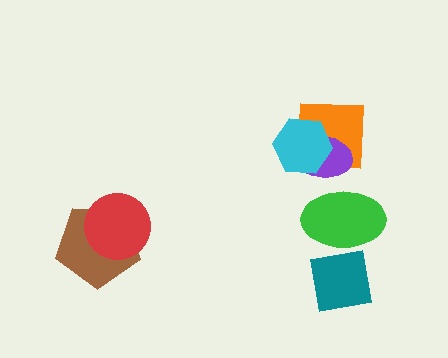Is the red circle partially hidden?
No, no other shape covers it.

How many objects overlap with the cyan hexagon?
2 objects overlap with the cyan hexagon.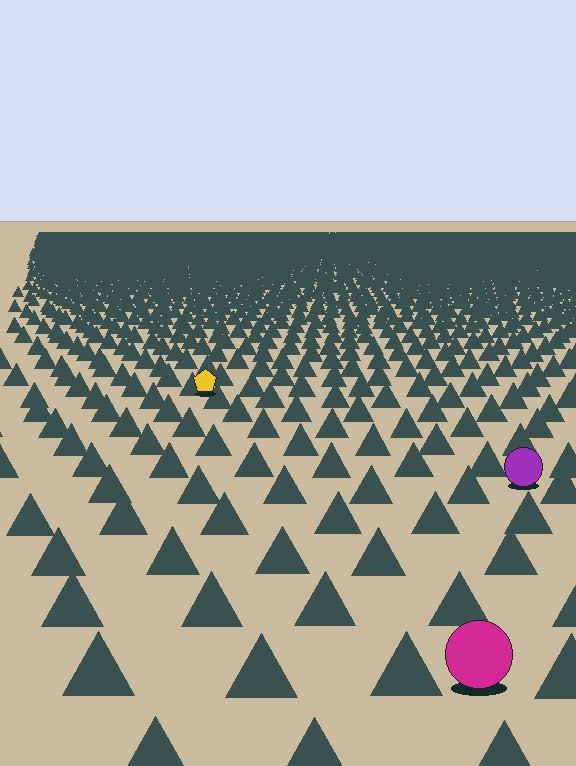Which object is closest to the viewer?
The magenta circle is closest. The texture marks near it are larger and more spread out.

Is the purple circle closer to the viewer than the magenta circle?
No. The magenta circle is closer — you can tell from the texture gradient: the ground texture is coarser near it.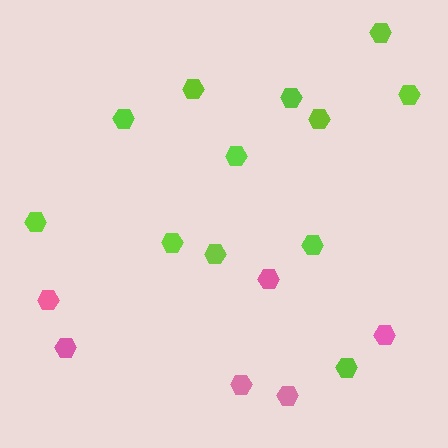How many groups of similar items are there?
There are 2 groups: one group of lime hexagons (12) and one group of pink hexagons (6).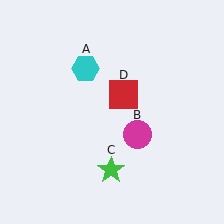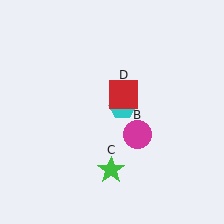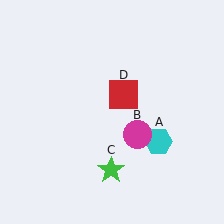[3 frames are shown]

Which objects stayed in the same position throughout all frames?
Magenta circle (object B) and green star (object C) and red square (object D) remained stationary.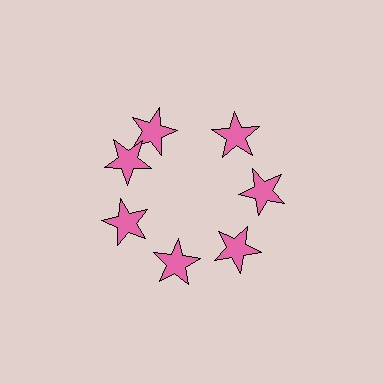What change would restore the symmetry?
The symmetry would be restored by rotating it back into even spacing with its neighbors so that all 7 stars sit at equal angles and equal distance from the center.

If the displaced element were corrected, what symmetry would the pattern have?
It would have 7-fold rotational symmetry — the pattern would map onto itself every 51 degrees.